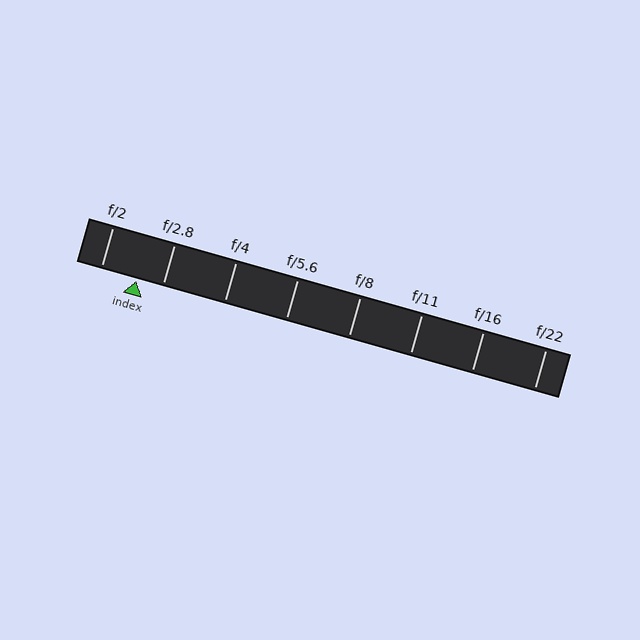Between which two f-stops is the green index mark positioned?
The index mark is between f/2 and f/2.8.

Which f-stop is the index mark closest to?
The index mark is closest to f/2.8.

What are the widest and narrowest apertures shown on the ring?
The widest aperture shown is f/2 and the narrowest is f/22.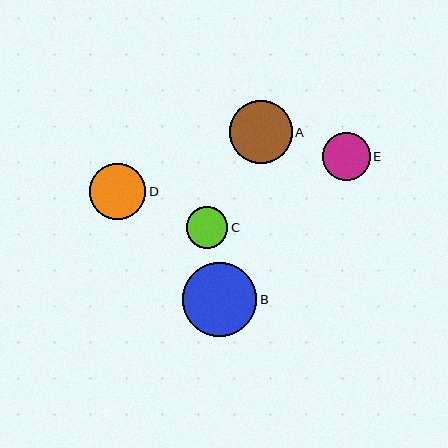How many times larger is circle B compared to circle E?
Circle B is approximately 1.6 times the size of circle E.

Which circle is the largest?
Circle B is the largest with a size of approximately 74 pixels.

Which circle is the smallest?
Circle C is the smallest with a size of approximately 41 pixels.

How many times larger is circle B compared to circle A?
Circle B is approximately 1.2 times the size of circle A.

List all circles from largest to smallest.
From largest to smallest: B, A, D, E, C.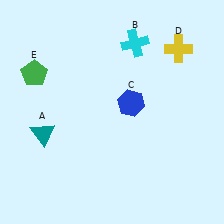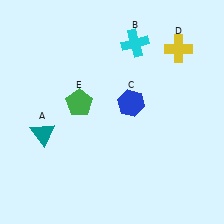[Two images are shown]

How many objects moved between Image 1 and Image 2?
1 object moved between the two images.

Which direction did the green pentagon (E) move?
The green pentagon (E) moved right.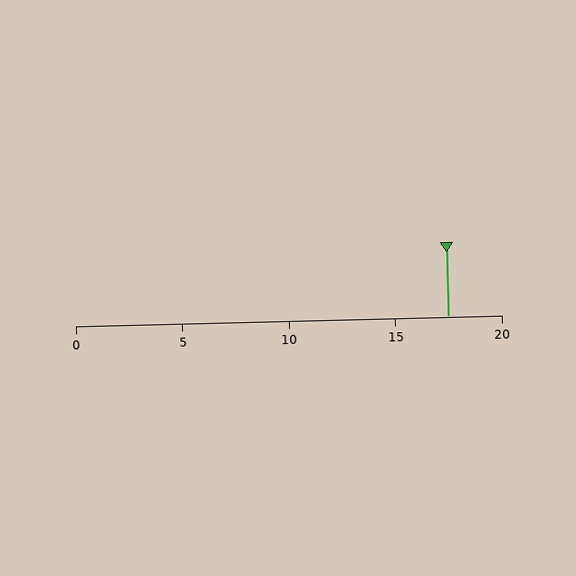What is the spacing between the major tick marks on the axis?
The major ticks are spaced 5 apart.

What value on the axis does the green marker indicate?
The marker indicates approximately 17.5.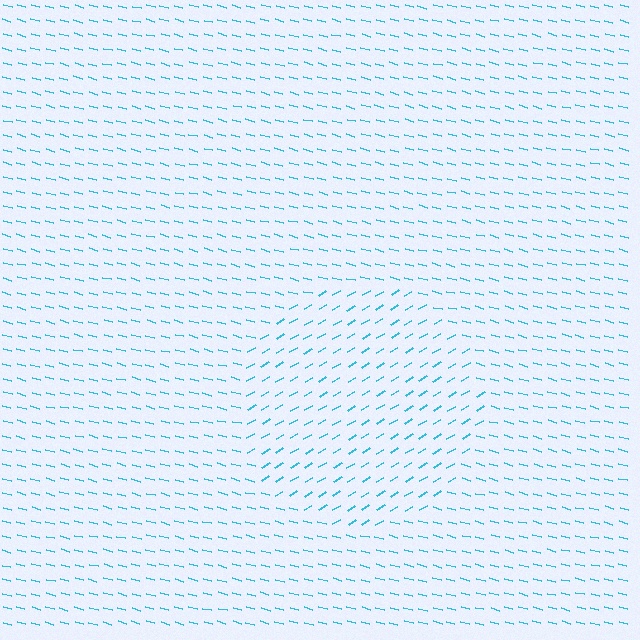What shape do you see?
I see a circle.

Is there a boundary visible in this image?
Yes, there is a texture boundary formed by a change in line orientation.